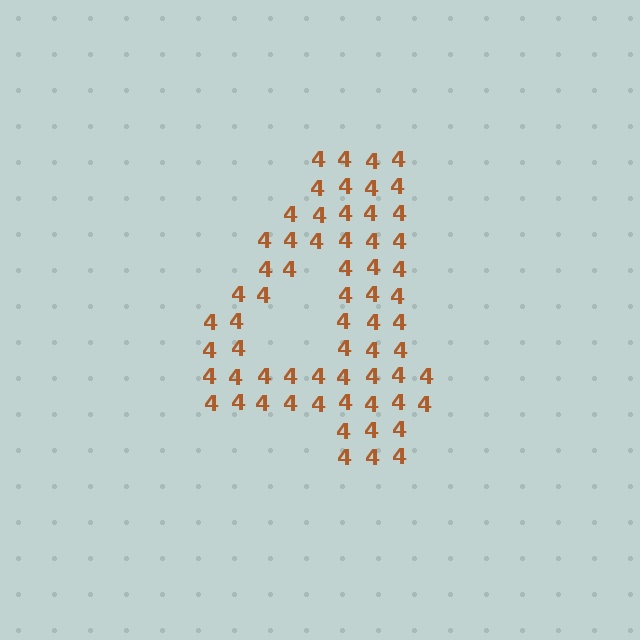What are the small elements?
The small elements are digit 4's.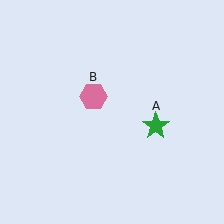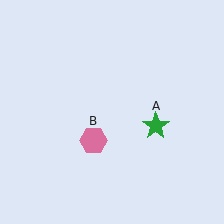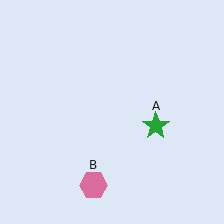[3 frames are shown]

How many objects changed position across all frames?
1 object changed position: pink hexagon (object B).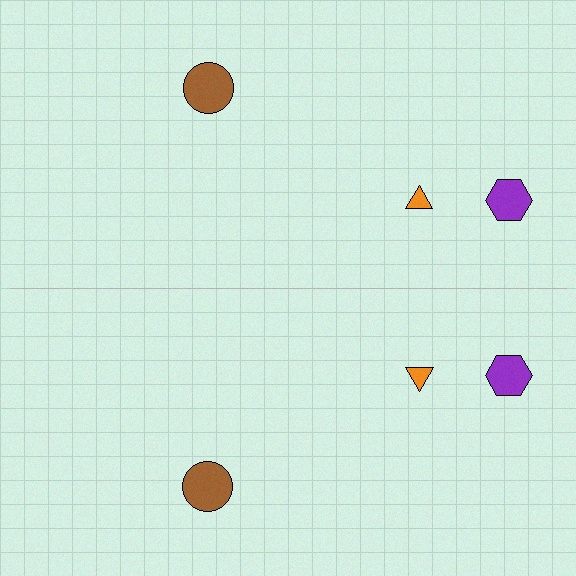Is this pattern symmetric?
Yes, this pattern has bilateral (reflection) symmetry.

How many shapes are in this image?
There are 6 shapes in this image.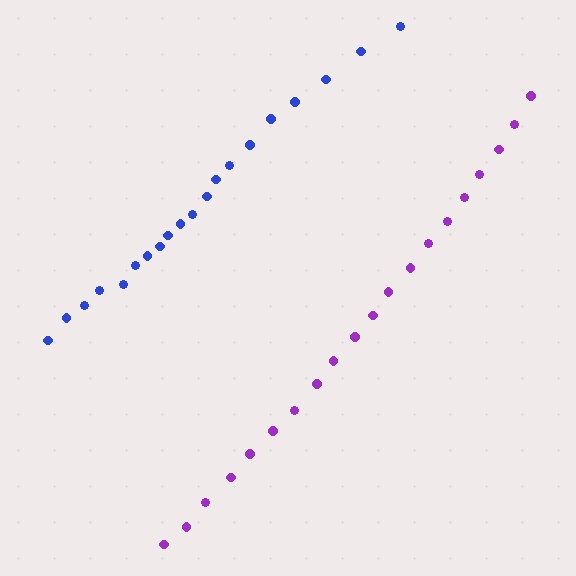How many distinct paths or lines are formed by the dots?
There are 2 distinct paths.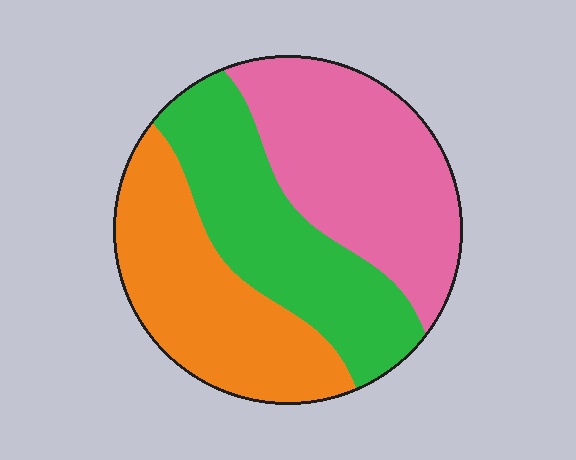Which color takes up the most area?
Pink, at roughly 35%.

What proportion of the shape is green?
Green covers 32% of the shape.